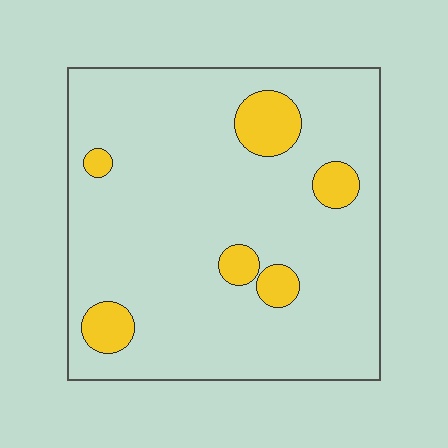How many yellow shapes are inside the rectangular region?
6.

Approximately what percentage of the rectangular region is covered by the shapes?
Approximately 10%.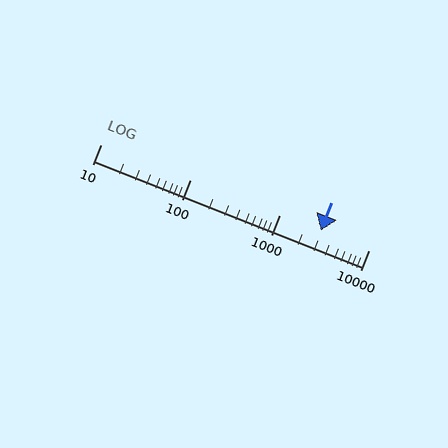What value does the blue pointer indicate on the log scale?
The pointer indicates approximately 2900.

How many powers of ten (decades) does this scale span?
The scale spans 3 decades, from 10 to 10000.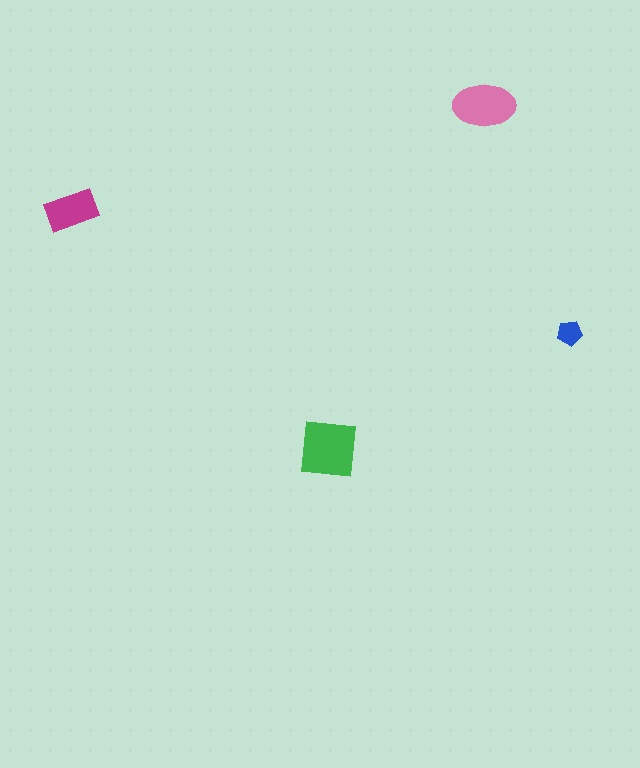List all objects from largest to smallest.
The green square, the pink ellipse, the magenta rectangle, the blue pentagon.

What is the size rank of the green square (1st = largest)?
1st.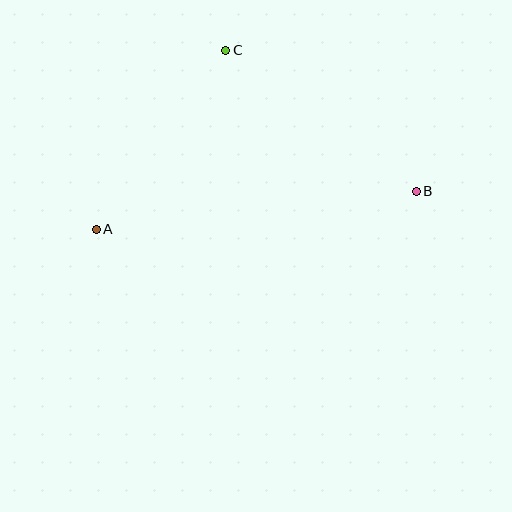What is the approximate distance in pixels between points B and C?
The distance between B and C is approximately 237 pixels.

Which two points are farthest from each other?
Points A and B are farthest from each other.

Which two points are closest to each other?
Points A and C are closest to each other.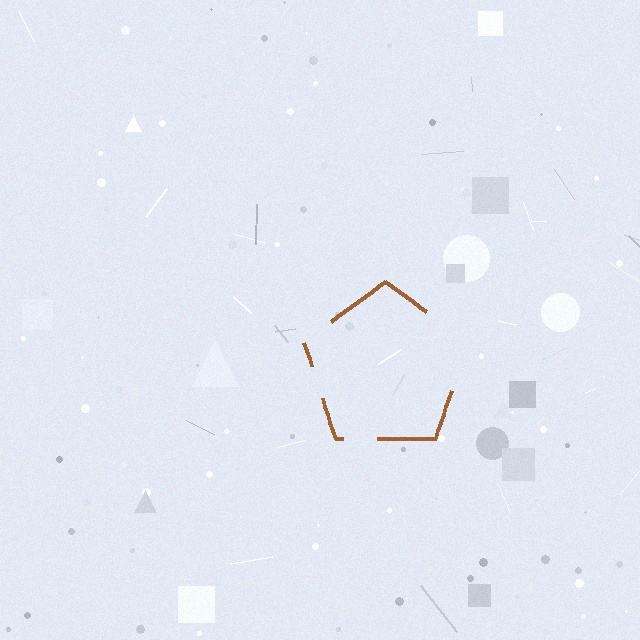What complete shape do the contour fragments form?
The contour fragments form a pentagon.